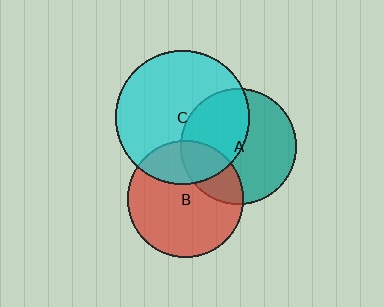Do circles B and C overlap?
Yes.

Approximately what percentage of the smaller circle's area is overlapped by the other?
Approximately 25%.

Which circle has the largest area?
Circle C (cyan).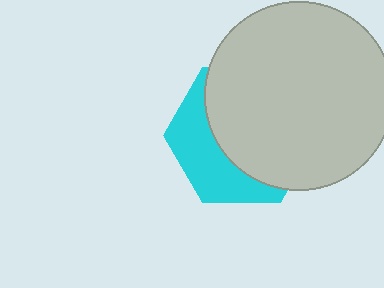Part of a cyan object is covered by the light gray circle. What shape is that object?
It is a hexagon.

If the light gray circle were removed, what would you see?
You would see the complete cyan hexagon.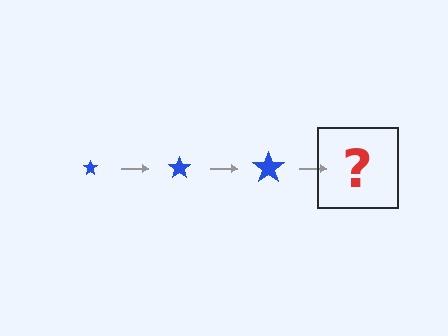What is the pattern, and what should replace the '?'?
The pattern is that the star gets progressively larger each step. The '?' should be a blue star, larger than the previous one.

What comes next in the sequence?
The next element should be a blue star, larger than the previous one.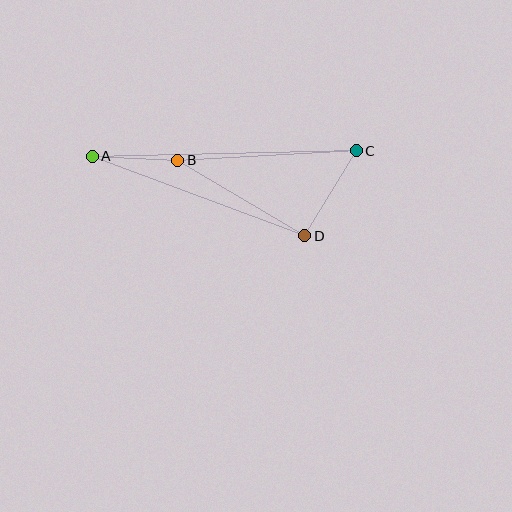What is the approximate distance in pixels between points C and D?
The distance between C and D is approximately 99 pixels.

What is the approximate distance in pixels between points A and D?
The distance between A and D is approximately 227 pixels.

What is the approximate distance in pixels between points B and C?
The distance between B and C is approximately 179 pixels.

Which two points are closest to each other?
Points A and B are closest to each other.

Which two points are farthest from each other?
Points A and C are farthest from each other.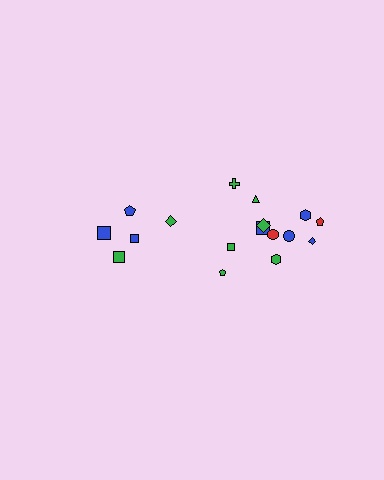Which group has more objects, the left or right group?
The right group.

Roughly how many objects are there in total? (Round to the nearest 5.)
Roughly 15 objects in total.